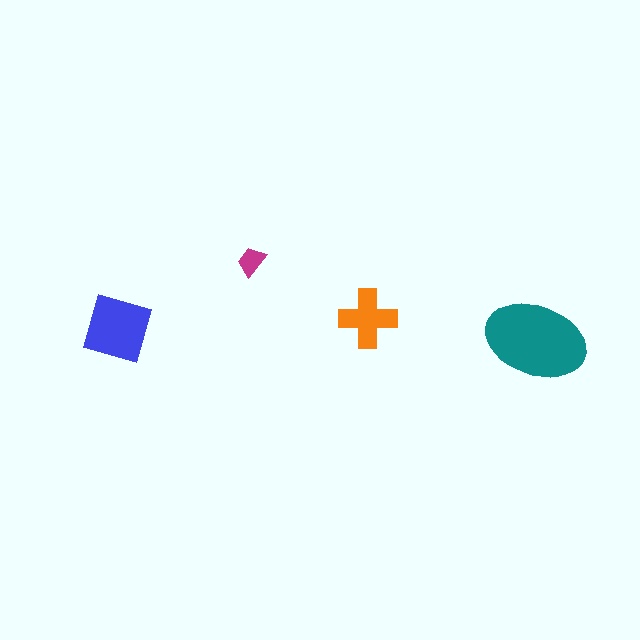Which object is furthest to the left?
The blue square is leftmost.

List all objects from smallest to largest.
The magenta trapezoid, the orange cross, the blue square, the teal ellipse.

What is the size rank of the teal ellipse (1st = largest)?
1st.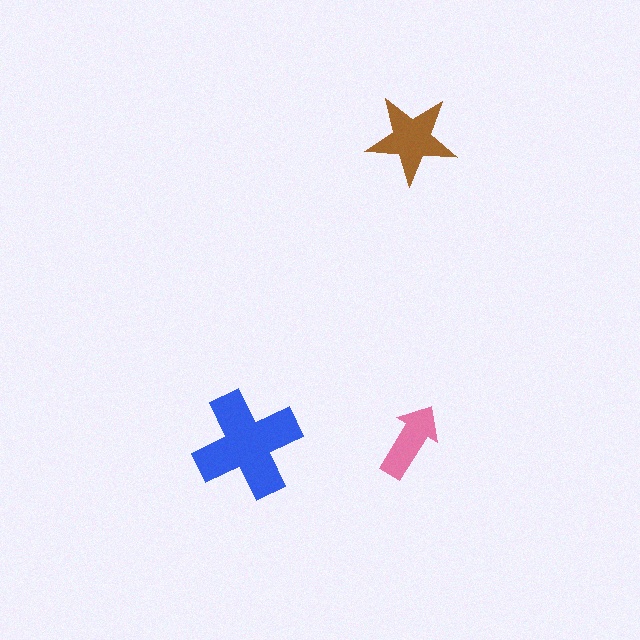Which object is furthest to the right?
The brown star is rightmost.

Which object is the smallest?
The pink arrow.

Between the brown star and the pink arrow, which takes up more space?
The brown star.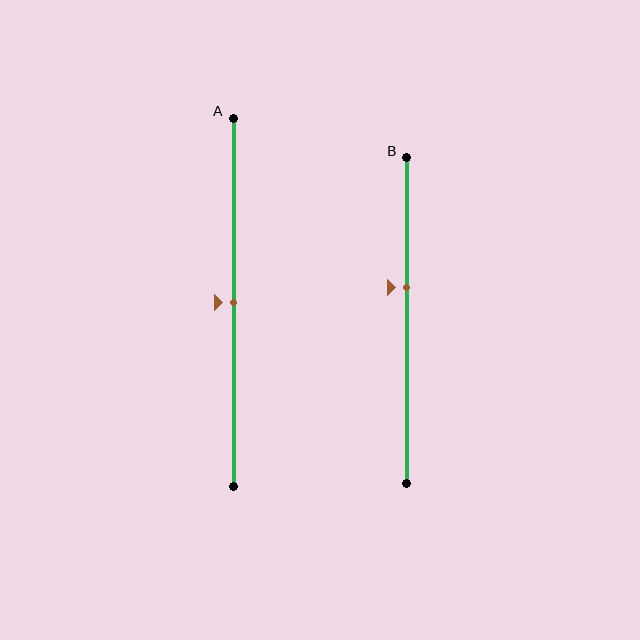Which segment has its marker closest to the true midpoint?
Segment A has its marker closest to the true midpoint.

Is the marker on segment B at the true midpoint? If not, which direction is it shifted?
No, the marker on segment B is shifted upward by about 10% of the segment length.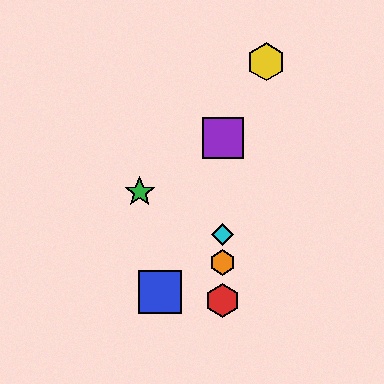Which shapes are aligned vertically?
The red hexagon, the purple square, the orange hexagon, the cyan diamond are aligned vertically.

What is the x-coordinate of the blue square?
The blue square is at x≈160.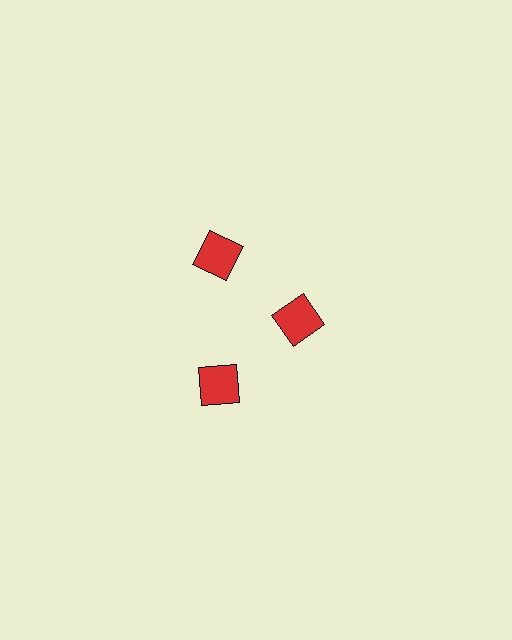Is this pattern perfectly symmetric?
No. The 3 red squares are arranged in a ring, but one element near the 3 o'clock position is pulled inward toward the center, breaking the 3-fold rotational symmetry.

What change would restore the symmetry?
The symmetry would be restored by moving it outward, back onto the ring so that all 3 squares sit at equal angles and equal distance from the center.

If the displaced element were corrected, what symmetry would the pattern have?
It would have 3-fold rotational symmetry — the pattern would map onto itself every 120 degrees.